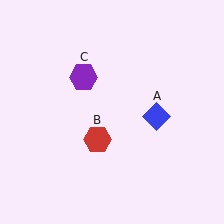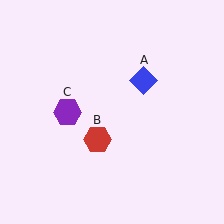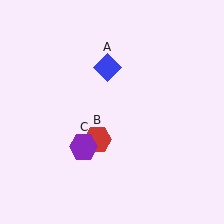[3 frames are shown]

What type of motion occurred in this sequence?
The blue diamond (object A), purple hexagon (object C) rotated counterclockwise around the center of the scene.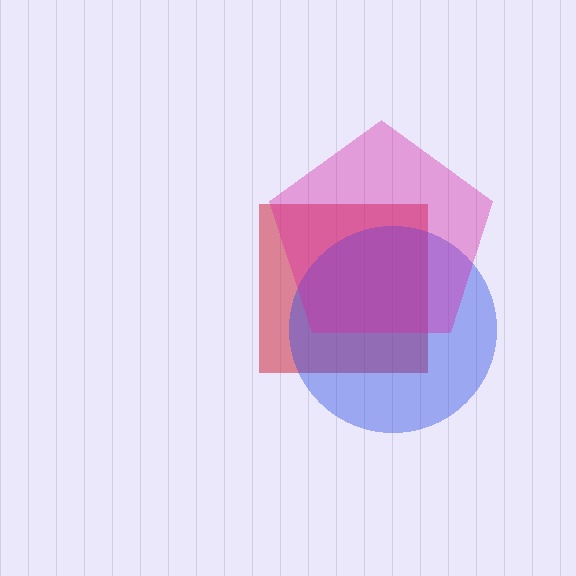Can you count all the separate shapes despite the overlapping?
Yes, there are 3 separate shapes.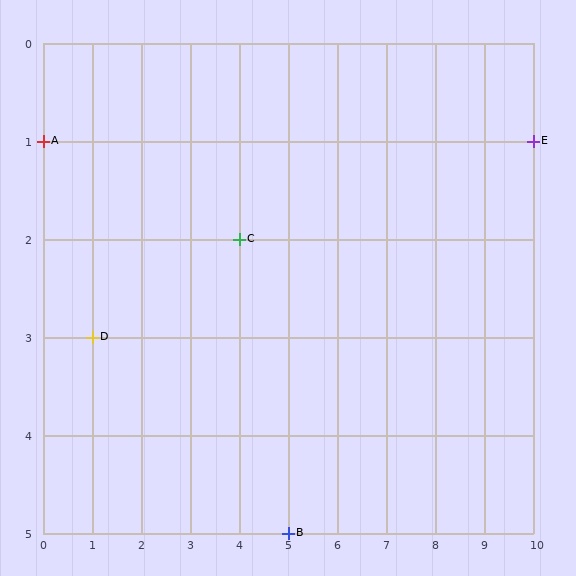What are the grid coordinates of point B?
Point B is at grid coordinates (5, 5).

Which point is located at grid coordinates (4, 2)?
Point C is at (4, 2).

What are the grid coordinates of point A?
Point A is at grid coordinates (0, 1).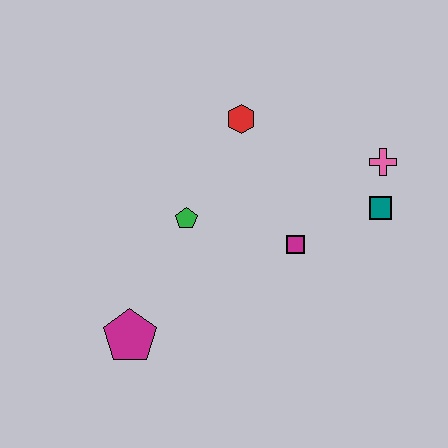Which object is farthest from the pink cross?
The magenta pentagon is farthest from the pink cross.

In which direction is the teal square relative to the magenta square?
The teal square is to the right of the magenta square.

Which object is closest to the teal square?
The pink cross is closest to the teal square.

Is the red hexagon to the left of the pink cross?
Yes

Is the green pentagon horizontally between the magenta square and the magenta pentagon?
Yes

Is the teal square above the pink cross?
No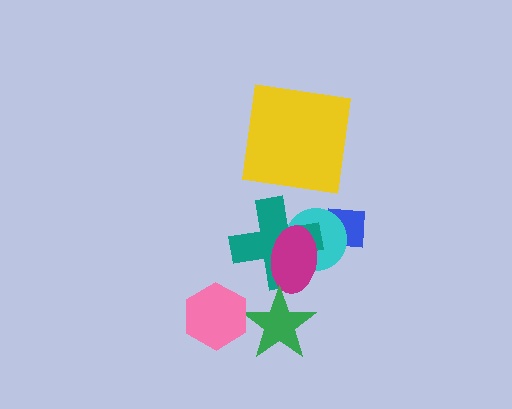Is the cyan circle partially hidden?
Yes, it is partially covered by another shape.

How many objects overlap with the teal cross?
2 objects overlap with the teal cross.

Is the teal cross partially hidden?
Yes, it is partially covered by another shape.